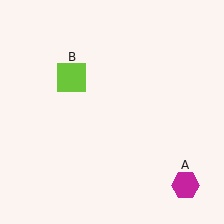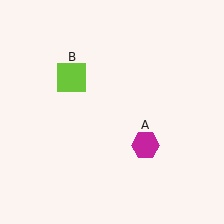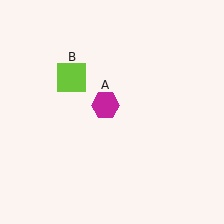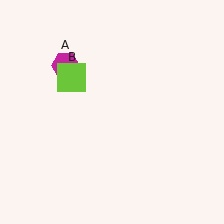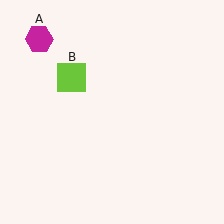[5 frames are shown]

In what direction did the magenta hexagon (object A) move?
The magenta hexagon (object A) moved up and to the left.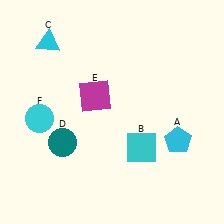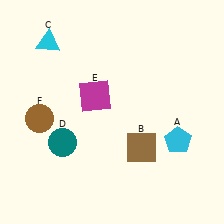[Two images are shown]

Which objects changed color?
B changed from cyan to brown. F changed from cyan to brown.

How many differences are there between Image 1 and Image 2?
There are 2 differences between the two images.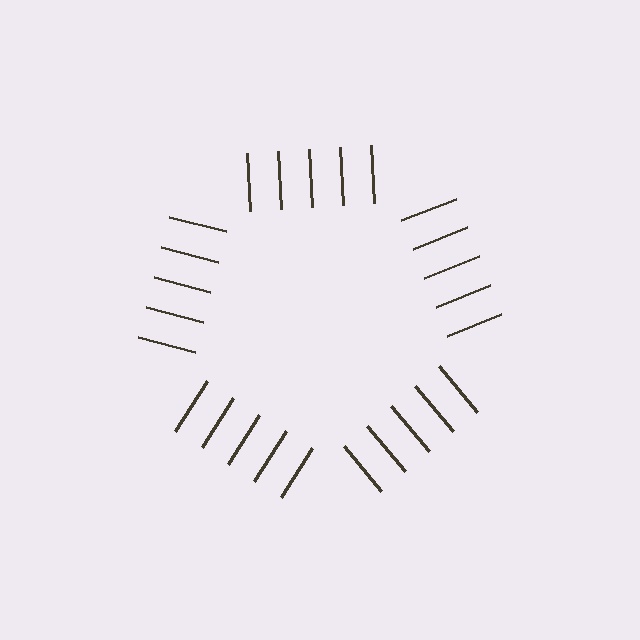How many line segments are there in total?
25 — 5 along each of the 5 edges.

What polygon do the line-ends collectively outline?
An illusory pentagon — the line segments terminate on its edges but no continuous stroke is drawn.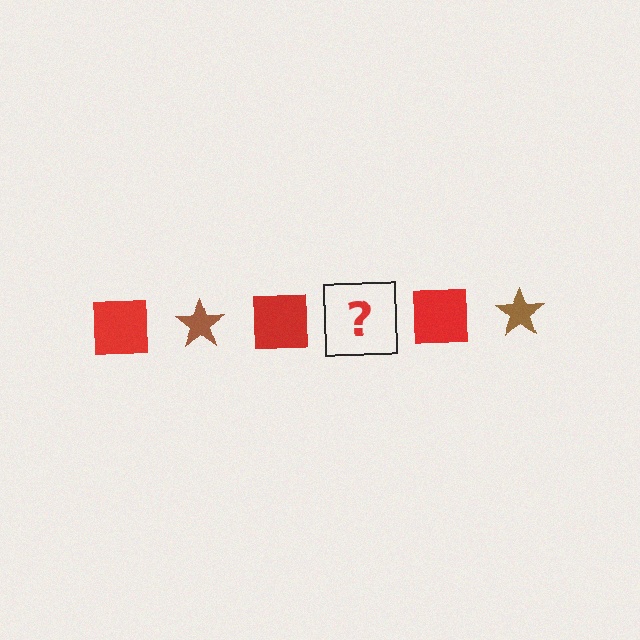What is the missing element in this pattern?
The missing element is a brown star.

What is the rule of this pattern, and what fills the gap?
The rule is that the pattern alternates between red square and brown star. The gap should be filled with a brown star.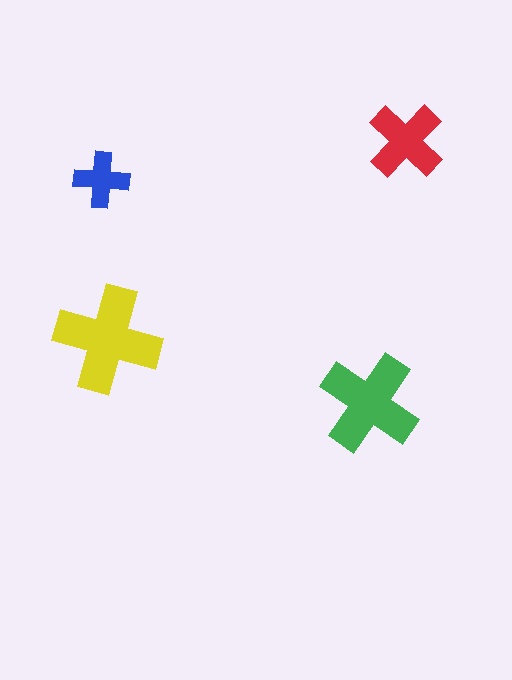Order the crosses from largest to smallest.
the yellow one, the green one, the red one, the blue one.